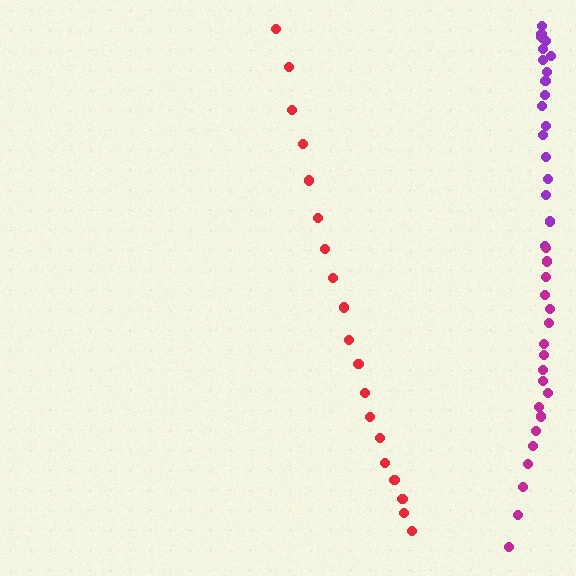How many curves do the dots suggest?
There are 3 distinct paths.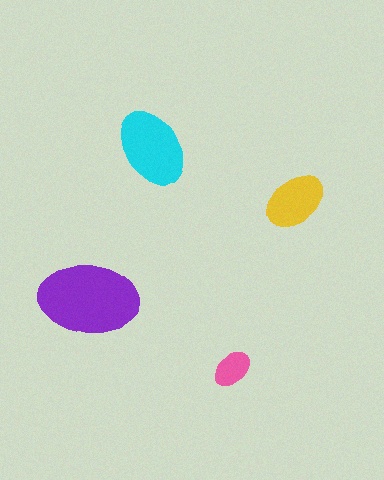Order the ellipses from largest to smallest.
the purple one, the cyan one, the yellow one, the pink one.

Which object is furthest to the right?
The yellow ellipse is rightmost.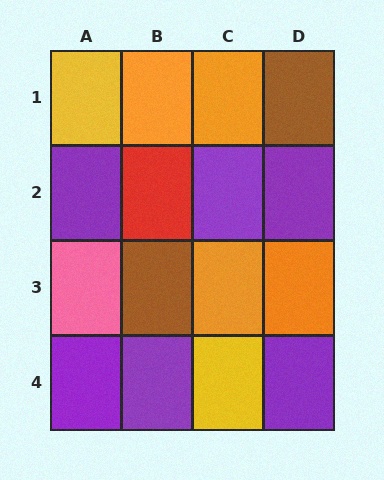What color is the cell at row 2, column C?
Purple.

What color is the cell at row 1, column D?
Brown.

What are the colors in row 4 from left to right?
Purple, purple, yellow, purple.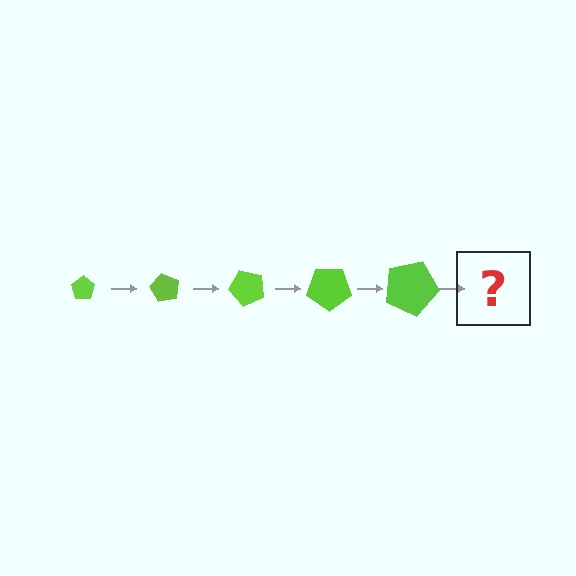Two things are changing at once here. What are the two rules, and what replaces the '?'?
The two rules are that the pentagon grows larger each step and it rotates 60 degrees each step. The '?' should be a pentagon, larger than the previous one and rotated 300 degrees from the start.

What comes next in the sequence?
The next element should be a pentagon, larger than the previous one and rotated 300 degrees from the start.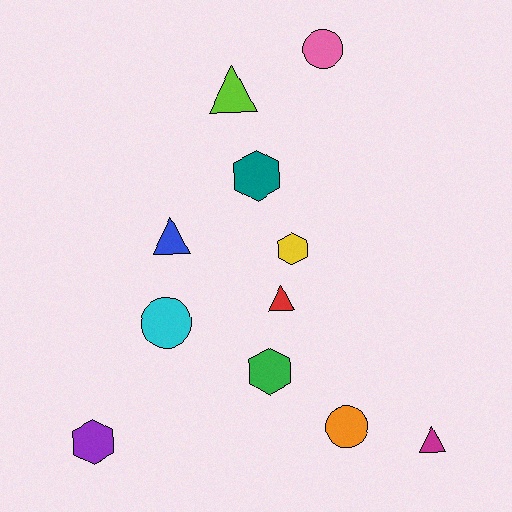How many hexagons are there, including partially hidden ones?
There are 4 hexagons.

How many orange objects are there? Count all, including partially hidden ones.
There is 1 orange object.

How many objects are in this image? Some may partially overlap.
There are 11 objects.